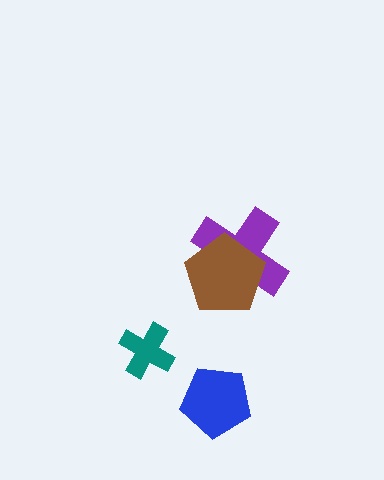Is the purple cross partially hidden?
Yes, it is partially covered by another shape.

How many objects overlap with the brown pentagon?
1 object overlaps with the brown pentagon.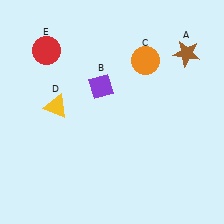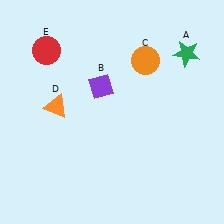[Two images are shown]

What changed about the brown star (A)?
In Image 1, A is brown. In Image 2, it changed to green.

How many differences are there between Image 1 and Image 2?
There are 2 differences between the two images.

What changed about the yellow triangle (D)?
In Image 1, D is yellow. In Image 2, it changed to orange.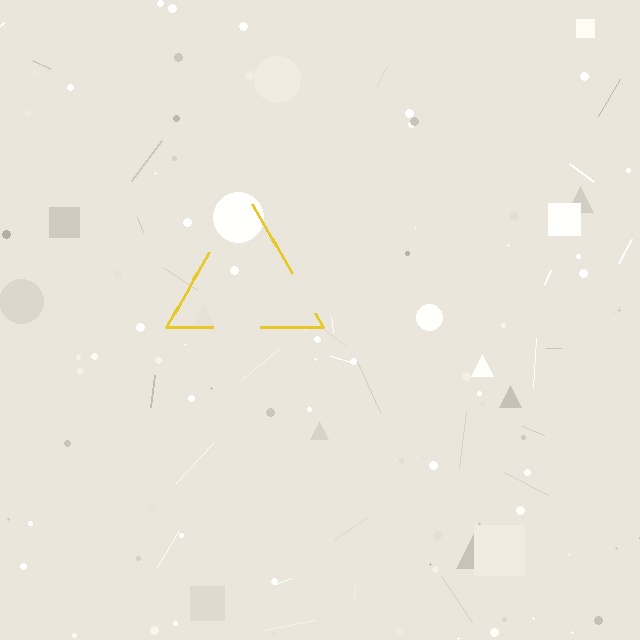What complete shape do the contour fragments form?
The contour fragments form a triangle.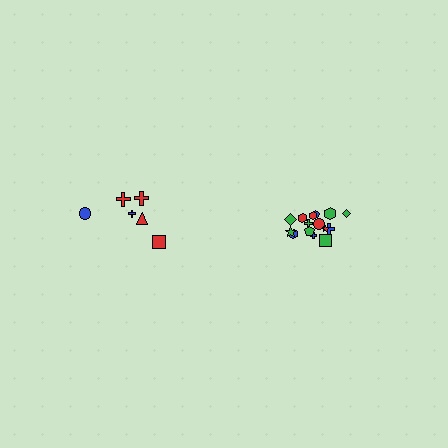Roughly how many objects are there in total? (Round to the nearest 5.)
Roughly 20 objects in total.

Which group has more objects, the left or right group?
The right group.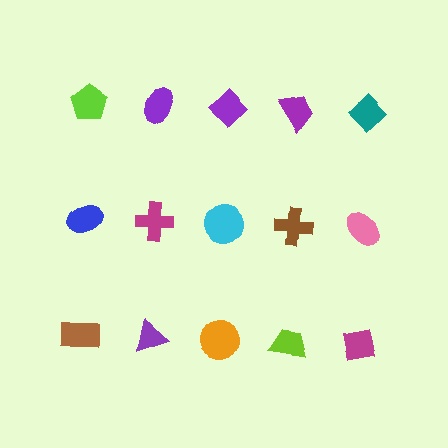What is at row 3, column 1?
A brown rectangle.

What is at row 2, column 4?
A brown cross.